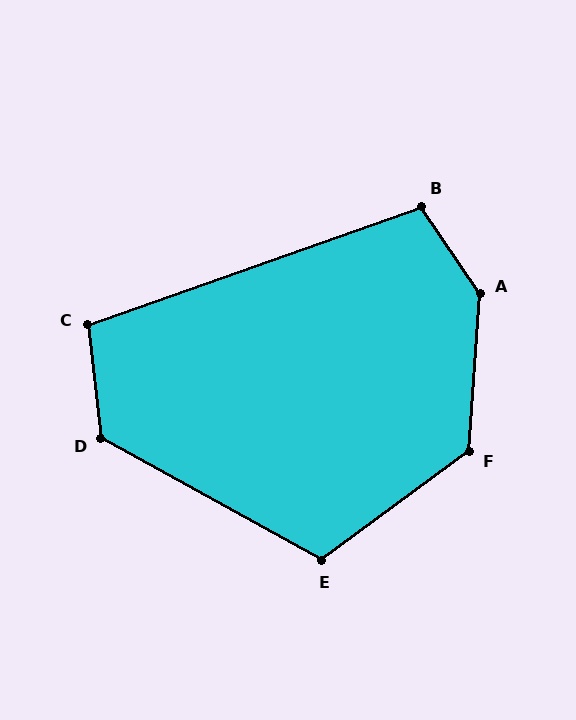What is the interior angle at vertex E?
Approximately 115 degrees (obtuse).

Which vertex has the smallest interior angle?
C, at approximately 103 degrees.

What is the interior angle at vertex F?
Approximately 130 degrees (obtuse).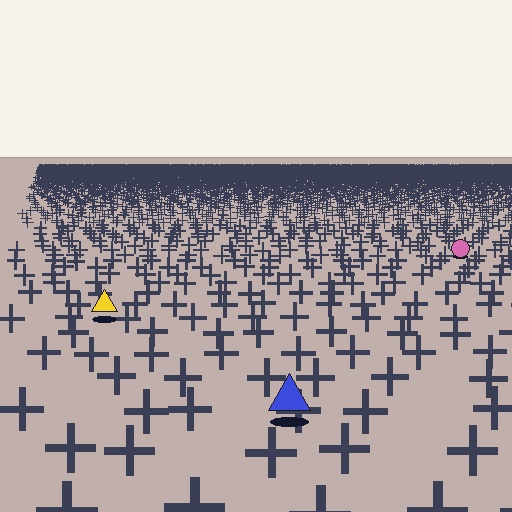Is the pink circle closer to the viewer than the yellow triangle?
No. The yellow triangle is closer — you can tell from the texture gradient: the ground texture is coarser near it.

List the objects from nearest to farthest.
From nearest to farthest: the blue triangle, the yellow triangle, the pink circle.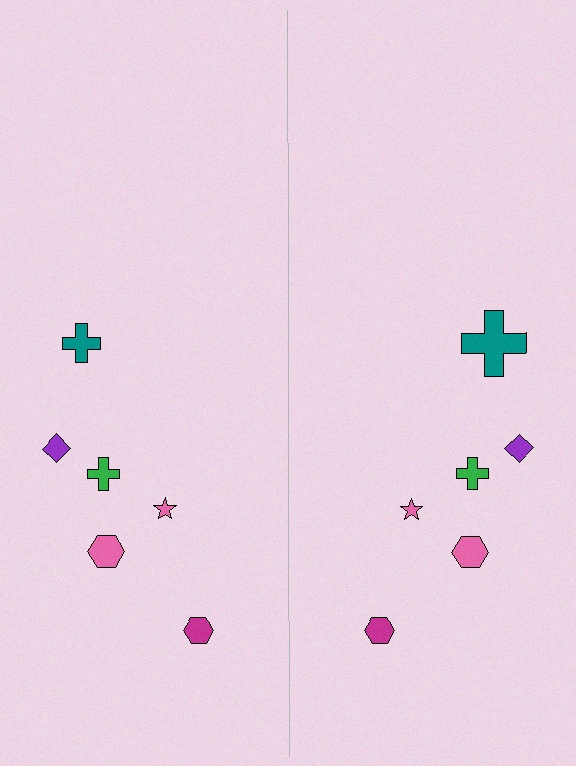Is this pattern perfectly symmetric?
No, the pattern is not perfectly symmetric. The teal cross on the right side has a different size than its mirror counterpart.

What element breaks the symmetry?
The teal cross on the right side has a different size than its mirror counterpart.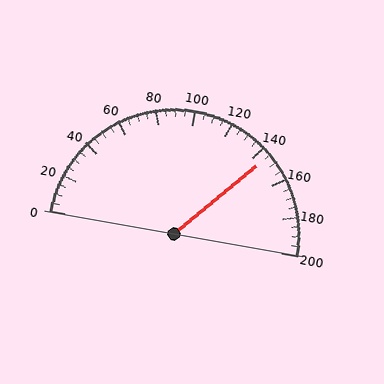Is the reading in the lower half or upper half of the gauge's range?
The reading is in the upper half of the range (0 to 200).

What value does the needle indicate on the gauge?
The needle indicates approximately 145.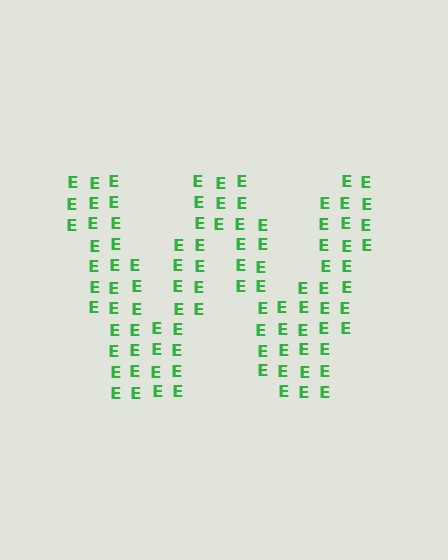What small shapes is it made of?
It is made of small letter E's.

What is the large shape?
The large shape is the letter W.